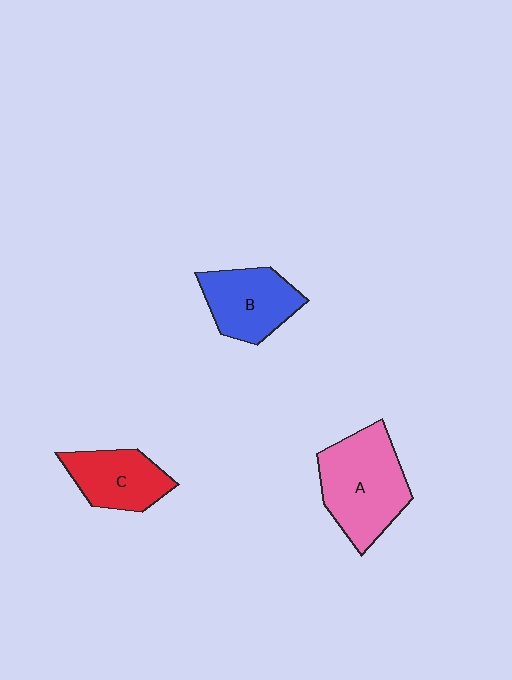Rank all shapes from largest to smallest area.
From largest to smallest: A (pink), B (blue), C (red).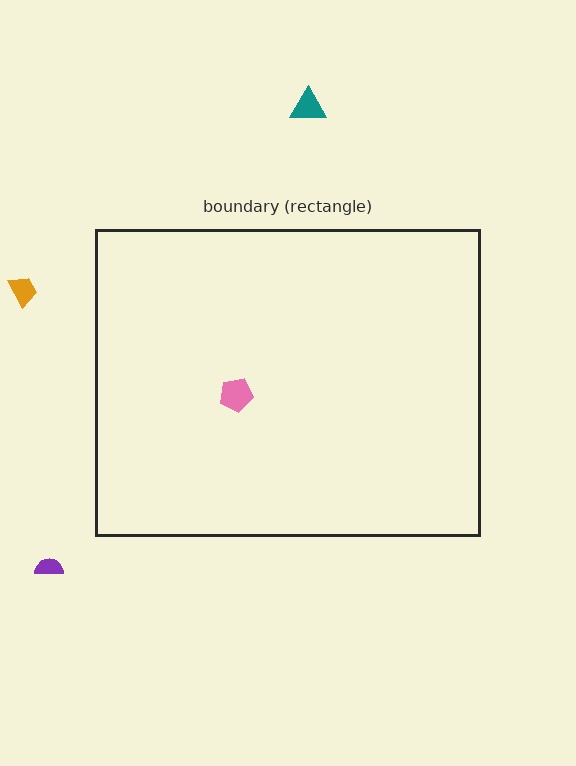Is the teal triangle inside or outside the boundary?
Outside.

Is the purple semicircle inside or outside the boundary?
Outside.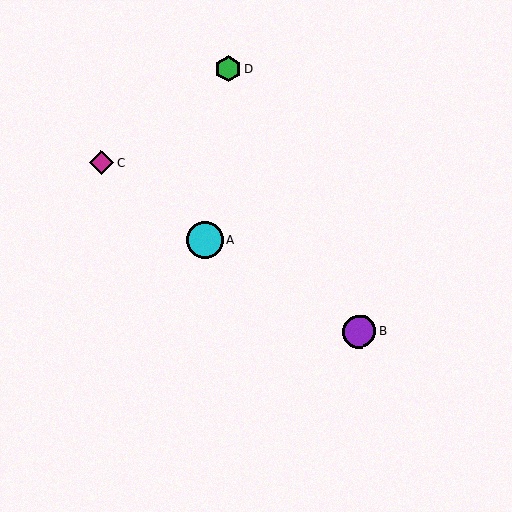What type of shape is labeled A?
Shape A is a cyan circle.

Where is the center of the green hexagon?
The center of the green hexagon is at (228, 69).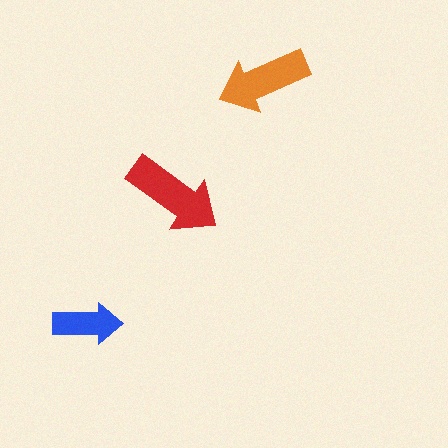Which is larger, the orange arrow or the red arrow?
The red one.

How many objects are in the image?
There are 3 objects in the image.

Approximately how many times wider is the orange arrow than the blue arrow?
About 1.5 times wider.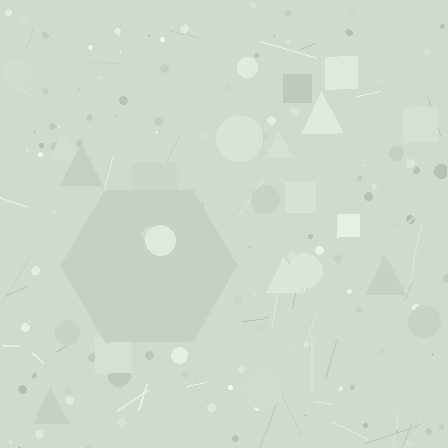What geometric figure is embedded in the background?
A hexagon is embedded in the background.